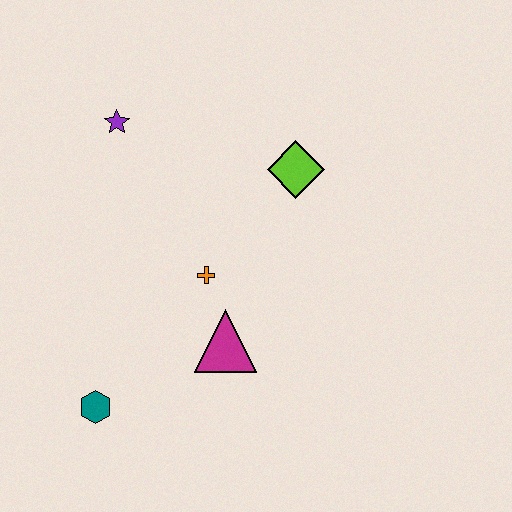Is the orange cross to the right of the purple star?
Yes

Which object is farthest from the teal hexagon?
The lime diamond is farthest from the teal hexagon.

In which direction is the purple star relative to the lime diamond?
The purple star is to the left of the lime diamond.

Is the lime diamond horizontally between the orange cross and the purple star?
No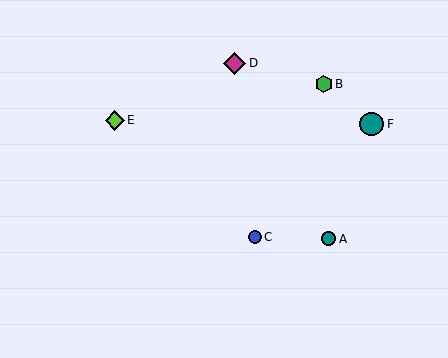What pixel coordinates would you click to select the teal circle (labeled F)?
Click at (372, 124) to select the teal circle F.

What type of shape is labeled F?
Shape F is a teal circle.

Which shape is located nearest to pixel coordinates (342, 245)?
The teal circle (labeled A) at (329, 239) is nearest to that location.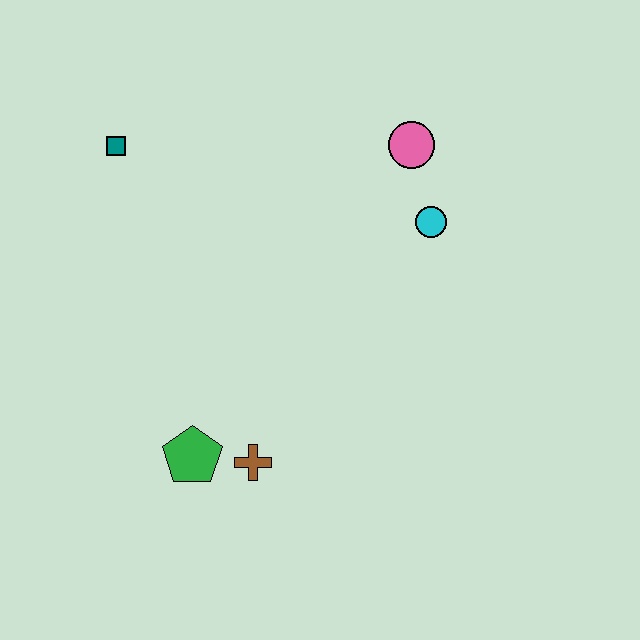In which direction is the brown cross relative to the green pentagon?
The brown cross is to the right of the green pentagon.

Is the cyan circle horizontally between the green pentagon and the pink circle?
No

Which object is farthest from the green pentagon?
The pink circle is farthest from the green pentagon.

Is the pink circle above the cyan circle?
Yes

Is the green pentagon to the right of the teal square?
Yes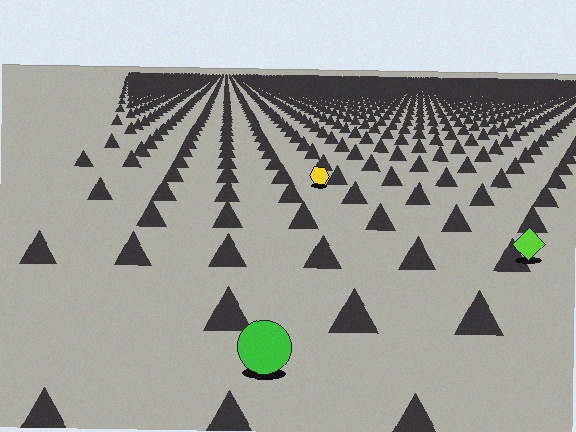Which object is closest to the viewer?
The green circle is closest. The texture marks near it are larger and more spread out.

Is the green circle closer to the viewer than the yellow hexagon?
Yes. The green circle is closer — you can tell from the texture gradient: the ground texture is coarser near it.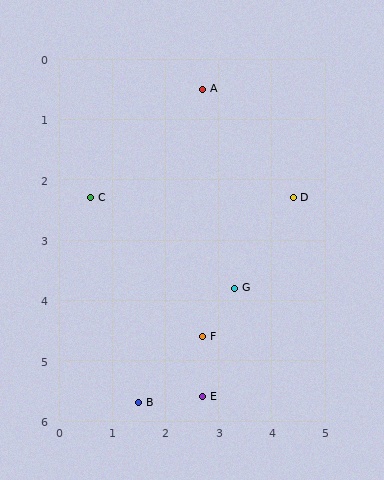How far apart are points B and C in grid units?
Points B and C are about 3.5 grid units apart.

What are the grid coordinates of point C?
Point C is at approximately (0.6, 2.3).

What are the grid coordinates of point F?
Point F is at approximately (2.7, 4.6).